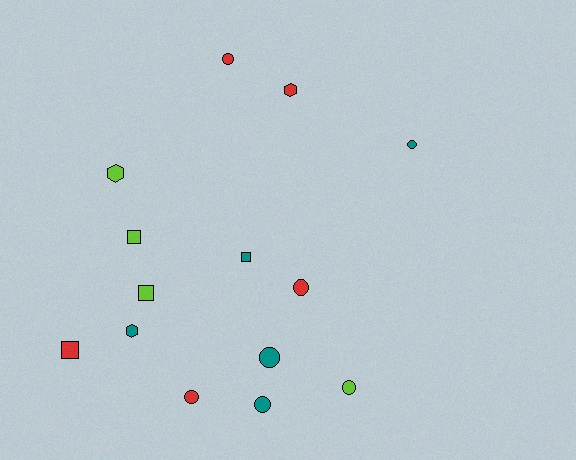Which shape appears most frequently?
Circle, with 7 objects.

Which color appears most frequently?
Teal, with 5 objects.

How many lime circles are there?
There is 1 lime circle.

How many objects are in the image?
There are 14 objects.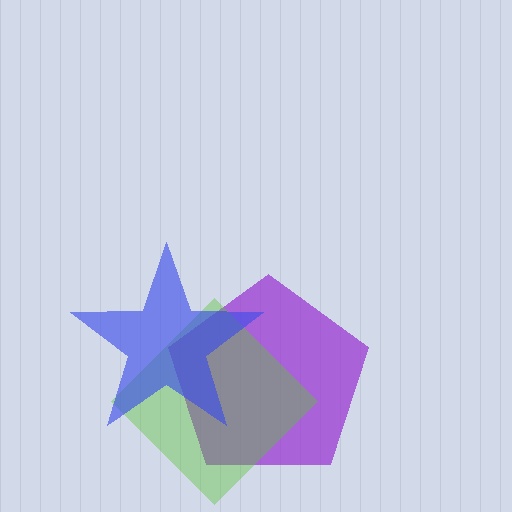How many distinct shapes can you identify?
There are 3 distinct shapes: a purple pentagon, a lime diamond, a blue star.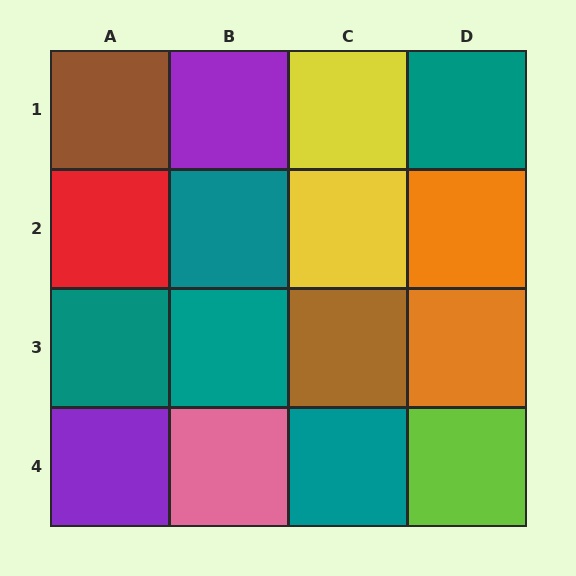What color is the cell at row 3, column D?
Orange.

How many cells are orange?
2 cells are orange.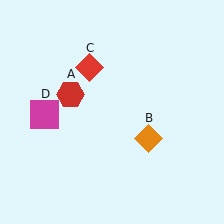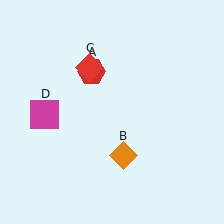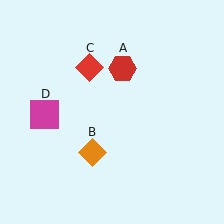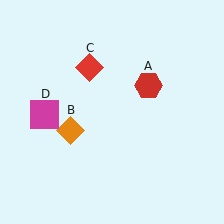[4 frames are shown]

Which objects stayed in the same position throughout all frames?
Red diamond (object C) and magenta square (object D) remained stationary.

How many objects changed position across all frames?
2 objects changed position: red hexagon (object A), orange diamond (object B).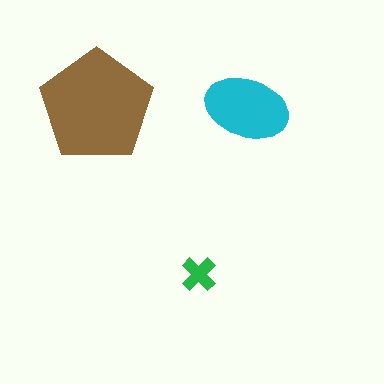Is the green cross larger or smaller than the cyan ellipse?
Smaller.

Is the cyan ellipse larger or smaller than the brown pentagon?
Smaller.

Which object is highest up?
The brown pentagon is topmost.